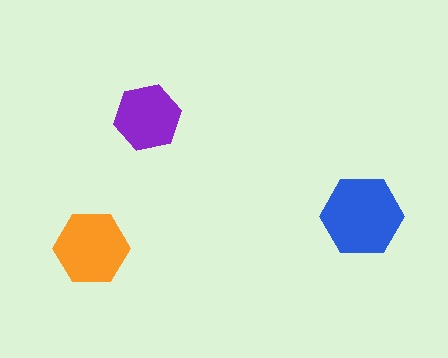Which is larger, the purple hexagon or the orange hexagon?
The orange one.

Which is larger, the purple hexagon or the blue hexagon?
The blue one.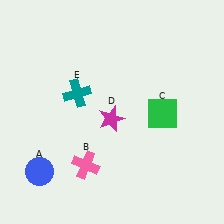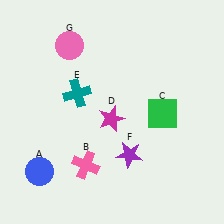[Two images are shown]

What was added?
A purple star (F), a pink circle (G) were added in Image 2.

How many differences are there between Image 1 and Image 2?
There are 2 differences between the two images.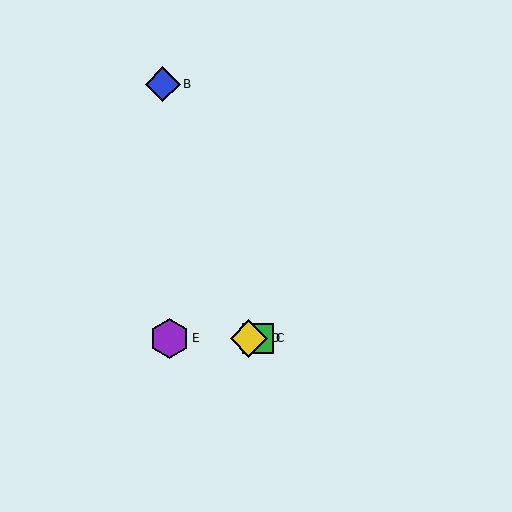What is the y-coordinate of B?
Object B is at y≈84.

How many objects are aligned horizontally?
4 objects (A, C, D, E) are aligned horizontally.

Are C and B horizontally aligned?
No, C is at y≈338 and B is at y≈84.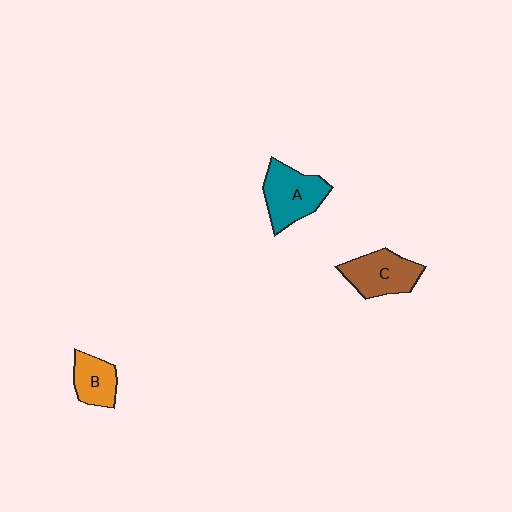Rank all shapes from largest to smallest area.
From largest to smallest: A (teal), C (brown), B (orange).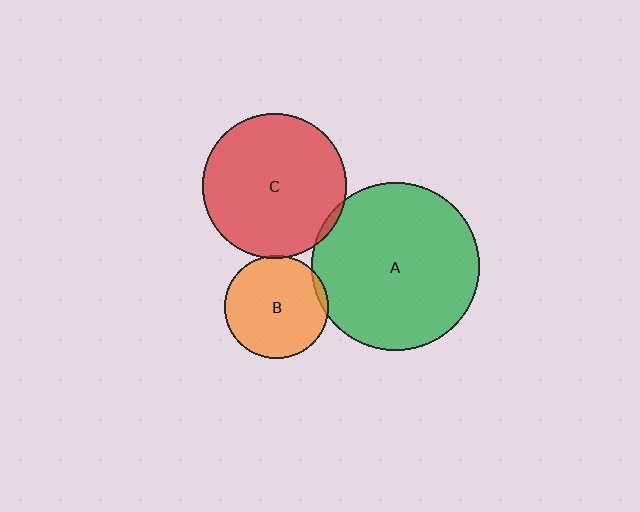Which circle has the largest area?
Circle A (green).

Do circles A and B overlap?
Yes.